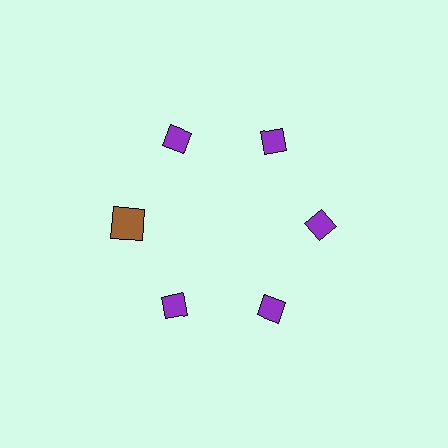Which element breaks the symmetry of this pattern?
The brown square at roughly the 9 o'clock position breaks the symmetry. All other shapes are purple diamonds.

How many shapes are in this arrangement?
There are 6 shapes arranged in a ring pattern.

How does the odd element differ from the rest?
It differs in both color (brown instead of purple) and shape (square instead of diamond).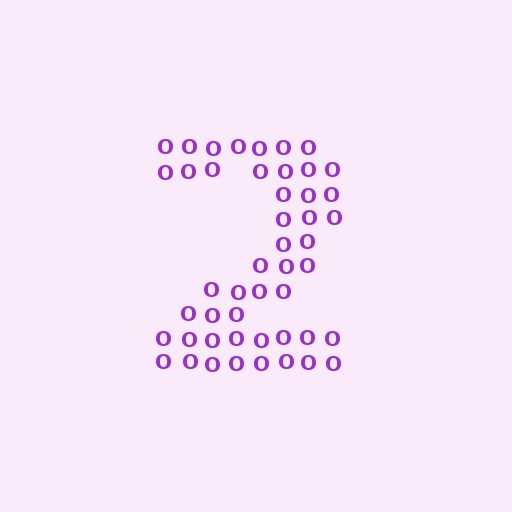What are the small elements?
The small elements are letter O's.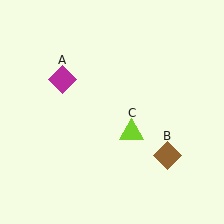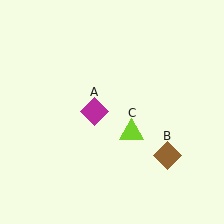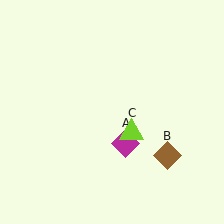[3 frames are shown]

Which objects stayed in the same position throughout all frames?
Brown diamond (object B) and lime triangle (object C) remained stationary.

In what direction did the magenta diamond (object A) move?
The magenta diamond (object A) moved down and to the right.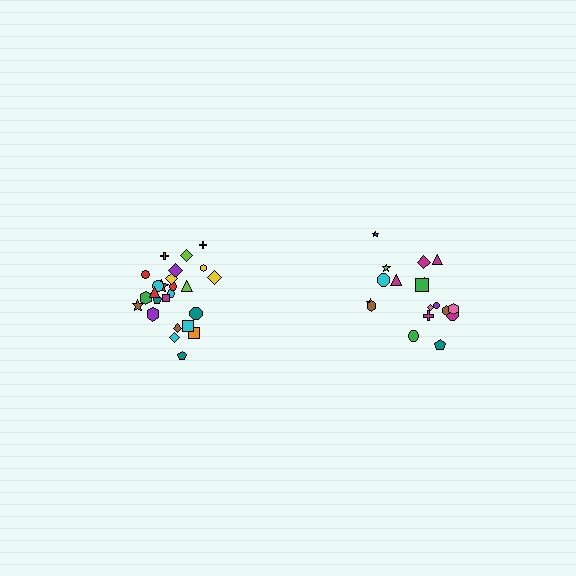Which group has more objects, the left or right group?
The left group.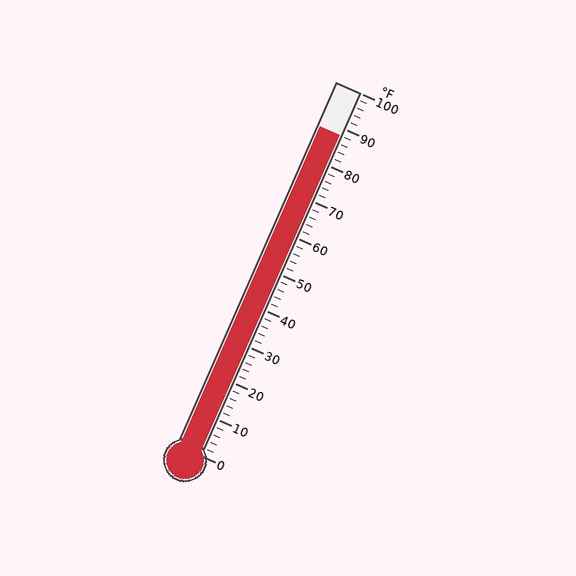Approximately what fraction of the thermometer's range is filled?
The thermometer is filled to approximately 90% of its range.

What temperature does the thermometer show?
The thermometer shows approximately 88°F.